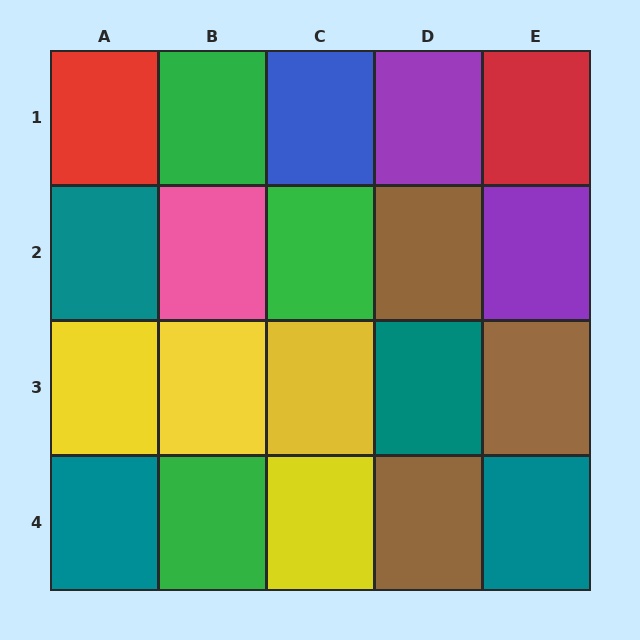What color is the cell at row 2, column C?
Green.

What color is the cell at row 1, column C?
Blue.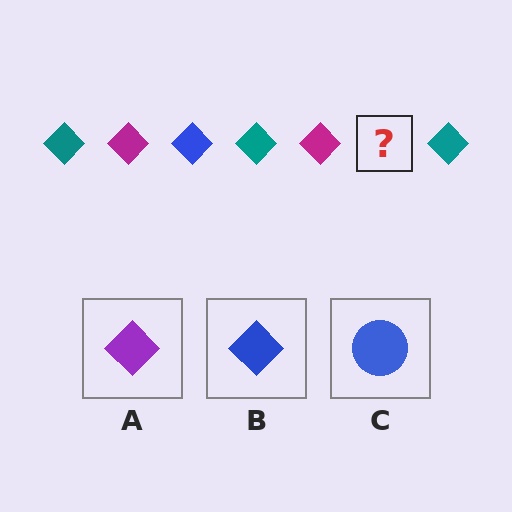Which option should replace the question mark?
Option B.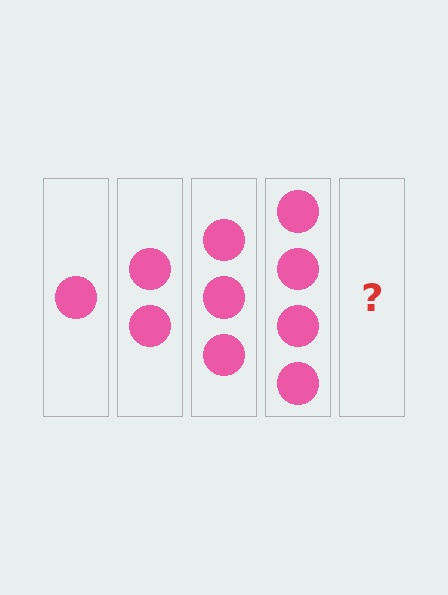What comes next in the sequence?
The next element should be 5 circles.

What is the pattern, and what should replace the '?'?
The pattern is that each step adds one more circle. The '?' should be 5 circles.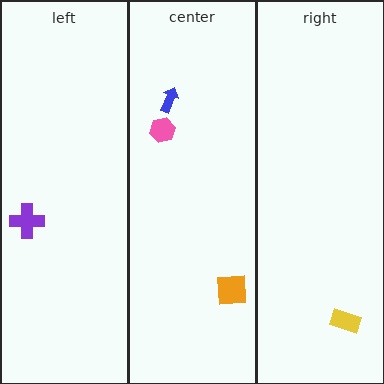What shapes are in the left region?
The purple cross.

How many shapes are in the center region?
3.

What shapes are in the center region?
The pink hexagon, the blue arrow, the orange square.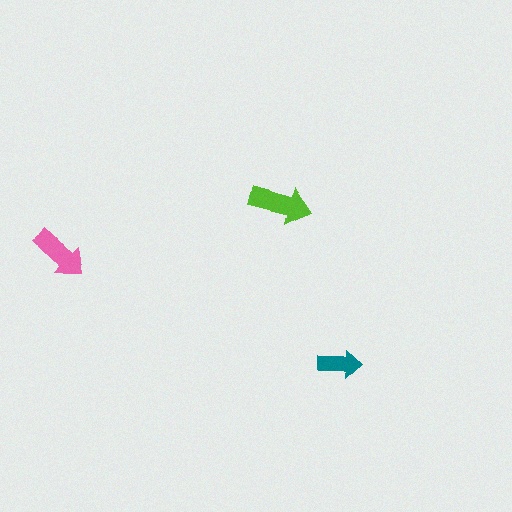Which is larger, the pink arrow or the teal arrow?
The pink one.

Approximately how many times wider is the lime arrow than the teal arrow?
About 1.5 times wider.